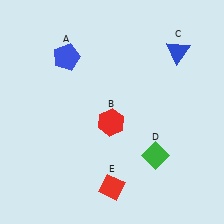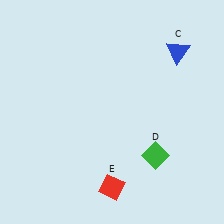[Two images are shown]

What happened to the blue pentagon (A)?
The blue pentagon (A) was removed in Image 2. It was in the top-left area of Image 1.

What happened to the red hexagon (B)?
The red hexagon (B) was removed in Image 2. It was in the bottom-left area of Image 1.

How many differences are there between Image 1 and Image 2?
There are 2 differences between the two images.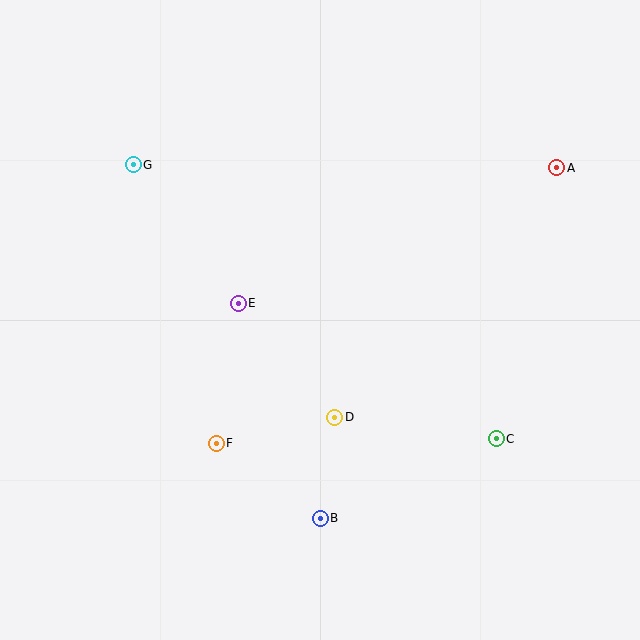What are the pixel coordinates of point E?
Point E is at (238, 303).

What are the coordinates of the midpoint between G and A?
The midpoint between G and A is at (345, 166).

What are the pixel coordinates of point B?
Point B is at (320, 518).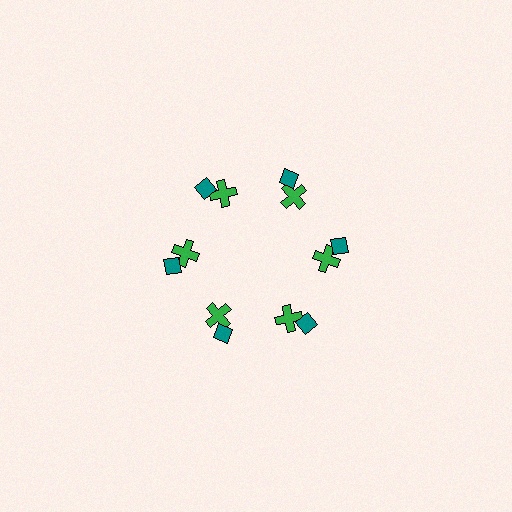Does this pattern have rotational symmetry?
Yes, this pattern has 6-fold rotational symmetry. It looks the same after rotating 60 degrees around the center.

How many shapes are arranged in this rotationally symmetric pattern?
There are 12 shapes, arranged in 6 groups of 2.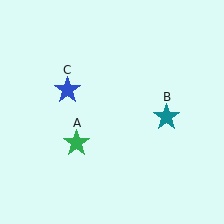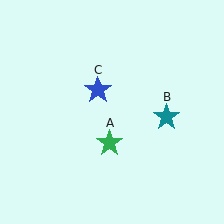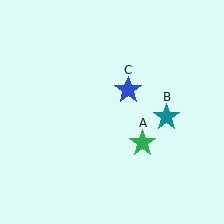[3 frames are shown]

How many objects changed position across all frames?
2 objects changed position: green star (object A), blue star (object C).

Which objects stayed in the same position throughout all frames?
Teal star (object B) remained stationary.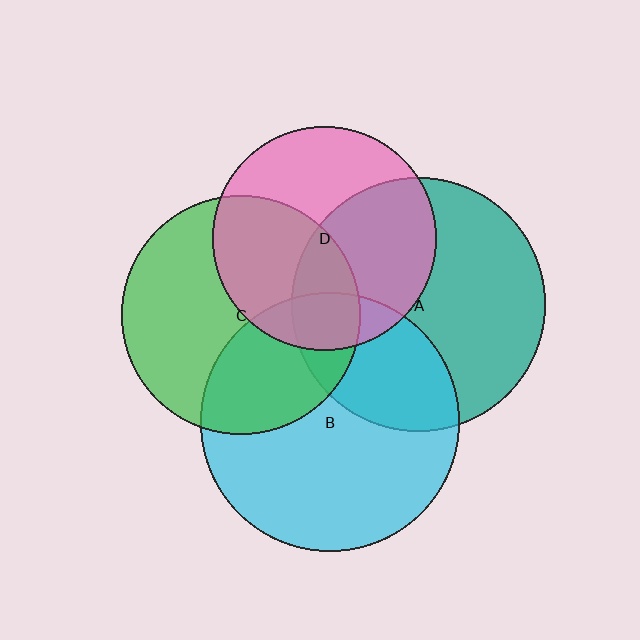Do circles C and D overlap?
Yes.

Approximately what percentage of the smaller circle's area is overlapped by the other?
Approximately 45%.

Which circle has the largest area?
Circle B (cyan).